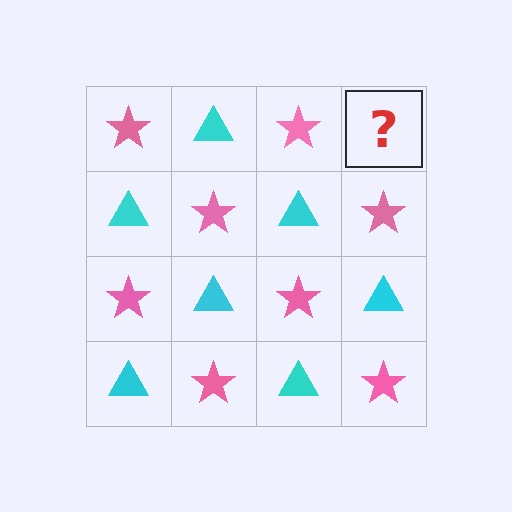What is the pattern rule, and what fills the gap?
The rule is that it alternates pink star and cyan triangle in a checkerboard pattern. The gap should be filled with a cyan triangle.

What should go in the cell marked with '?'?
The missing cell should contain a cyan triangle.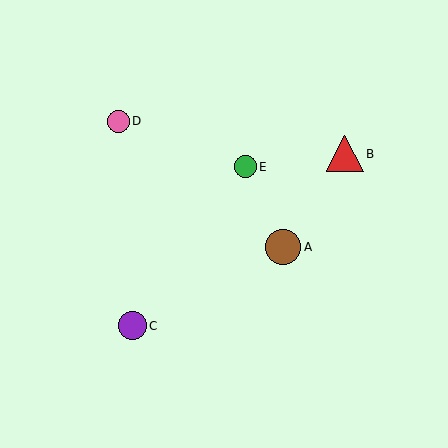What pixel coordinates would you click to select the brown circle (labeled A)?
Click at (283, 247) to select the brown circle A.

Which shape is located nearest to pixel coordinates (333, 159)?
The red triangle (labeled B) at (345, 154) is nearest to that location.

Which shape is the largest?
The red triangle (labeled B) is the largest.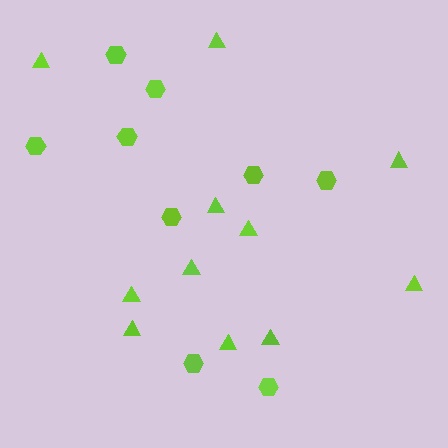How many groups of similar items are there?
There are 2 groups: one group of triangles (11) and one group of hexagons (9).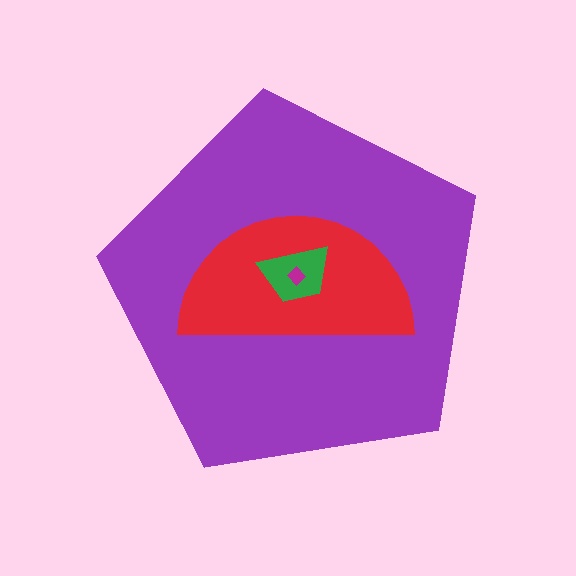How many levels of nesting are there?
4.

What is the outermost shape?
The purple pentagon.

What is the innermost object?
The magenta diamond.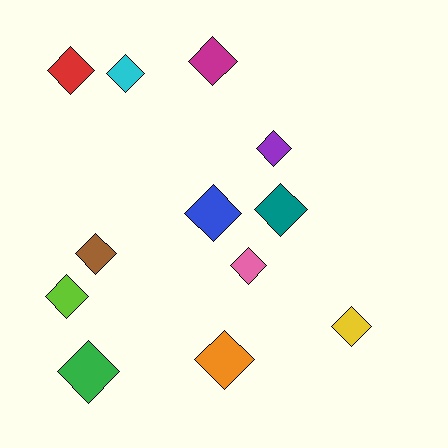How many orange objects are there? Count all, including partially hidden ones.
There is 1 orange object.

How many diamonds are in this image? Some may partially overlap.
There are 12 diamonds.